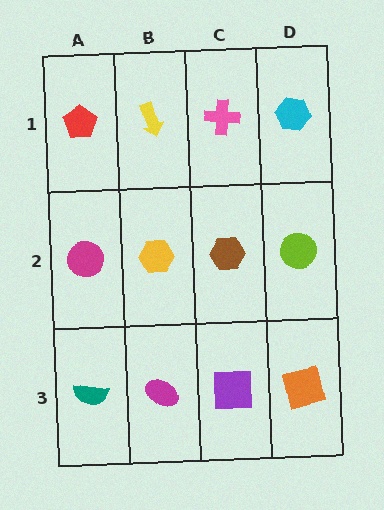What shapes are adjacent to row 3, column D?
A lime circle (row 2, column D), a purple square (row 3, column C).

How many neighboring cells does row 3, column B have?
3.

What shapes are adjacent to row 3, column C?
A brown hexagon (row 2, column C), a magenta ellipse (row 3, column B), an orange square (row 3, column D).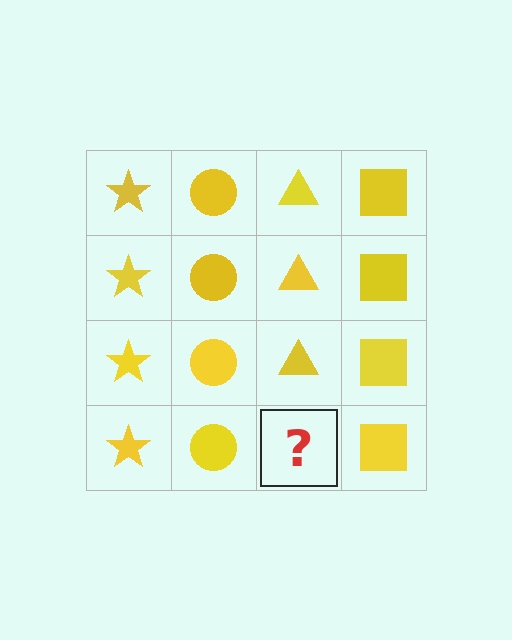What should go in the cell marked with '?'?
The missing cell should contain a yellow triangle.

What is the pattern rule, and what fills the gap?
The rule is that each column has a consistent shape. The gap should be filled with a yellow triangle.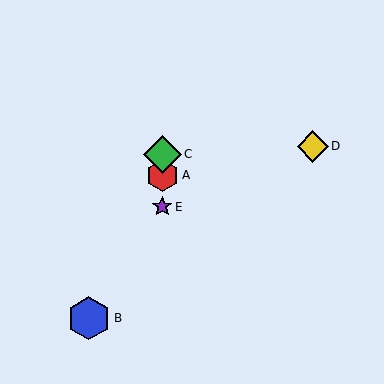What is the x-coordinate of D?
Object D is at x≈313.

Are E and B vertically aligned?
No, E is at x≈162 and B is at x≈89.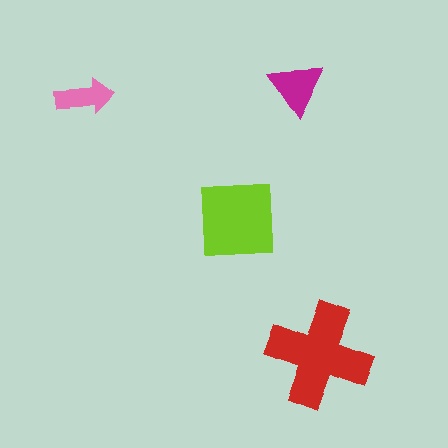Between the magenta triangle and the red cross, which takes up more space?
The red cross.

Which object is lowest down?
The red cross is bottommost.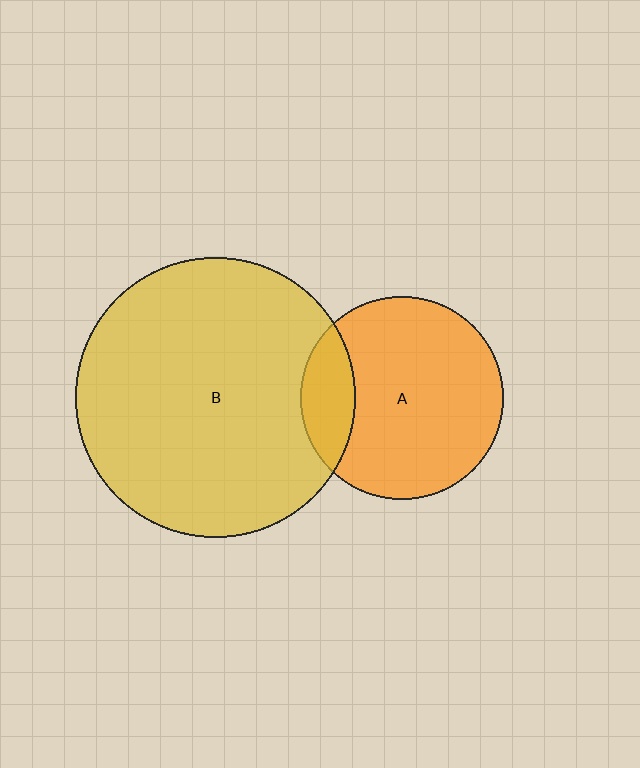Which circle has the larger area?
Circle B (yellow).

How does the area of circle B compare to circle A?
Approximately 1.9 times.